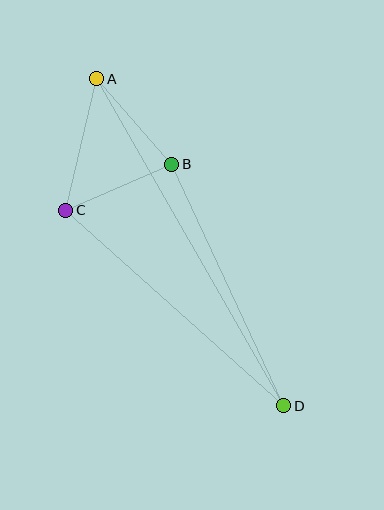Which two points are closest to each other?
Points A and B are closest to each other.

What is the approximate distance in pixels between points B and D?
The distance between B and D is approximately 266 pixels.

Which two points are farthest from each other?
Points A and D are farthest from each other.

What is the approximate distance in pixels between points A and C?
The distance between A and C is approximately 135 pixels.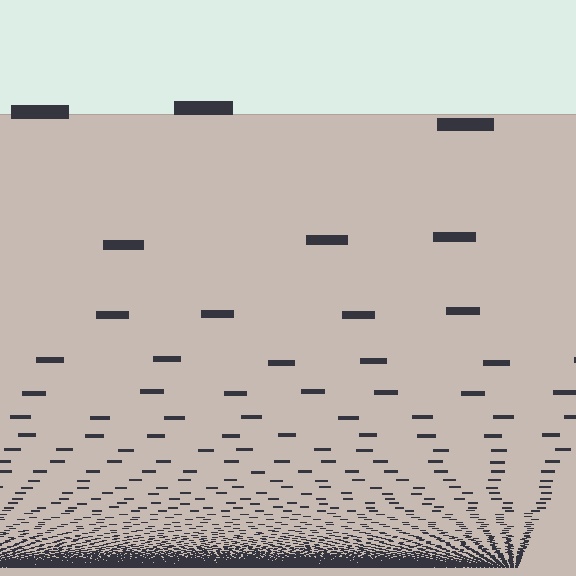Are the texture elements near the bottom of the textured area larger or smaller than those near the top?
Smaller. The gradient is inverted — elements near the bottom are smaller and denser.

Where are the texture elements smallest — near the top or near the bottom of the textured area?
Near the bottom.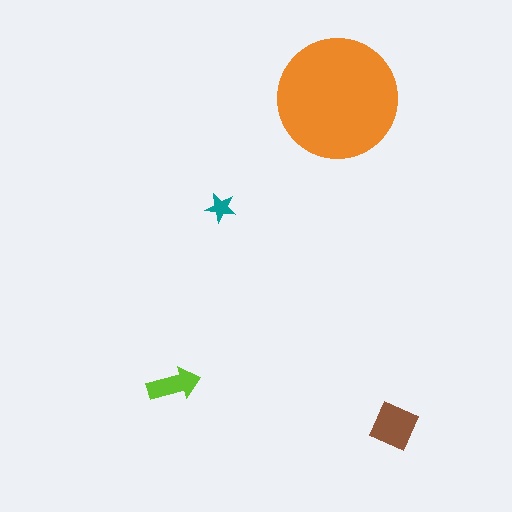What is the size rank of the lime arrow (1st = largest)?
3rd.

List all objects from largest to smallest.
The orange circle, the brown diamond, the lime arrow, the teal star.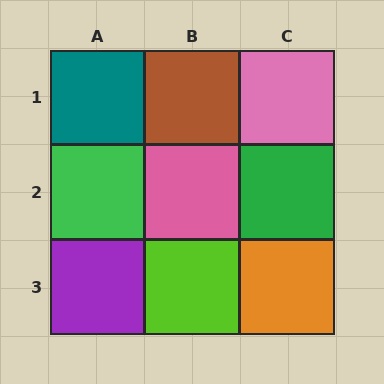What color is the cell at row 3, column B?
Lime.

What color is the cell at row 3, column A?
Purple.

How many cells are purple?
1 cell is purple.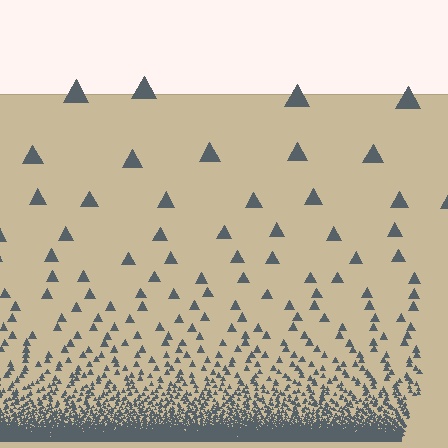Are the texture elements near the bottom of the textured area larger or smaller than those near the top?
Smaller. The gradient is inverted — elements near the bottom are smaller and denser.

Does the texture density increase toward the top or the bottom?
Density increases toward the bottom.